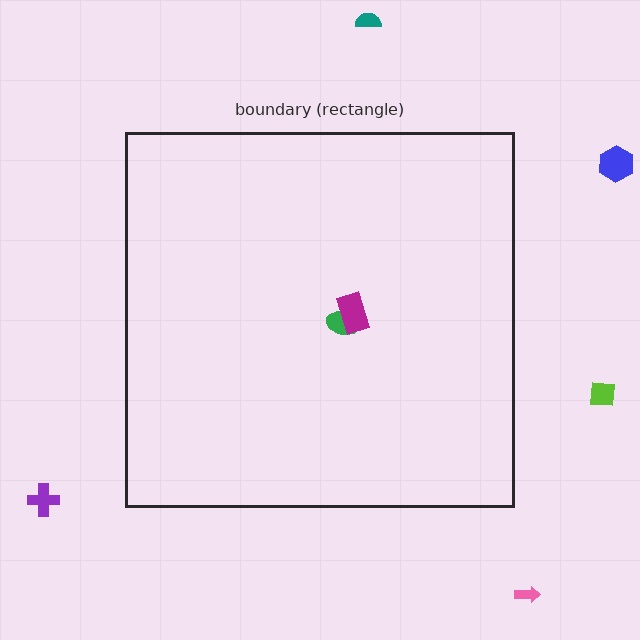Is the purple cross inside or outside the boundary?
Outside.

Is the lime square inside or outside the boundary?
Outside.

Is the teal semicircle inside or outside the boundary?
Outside.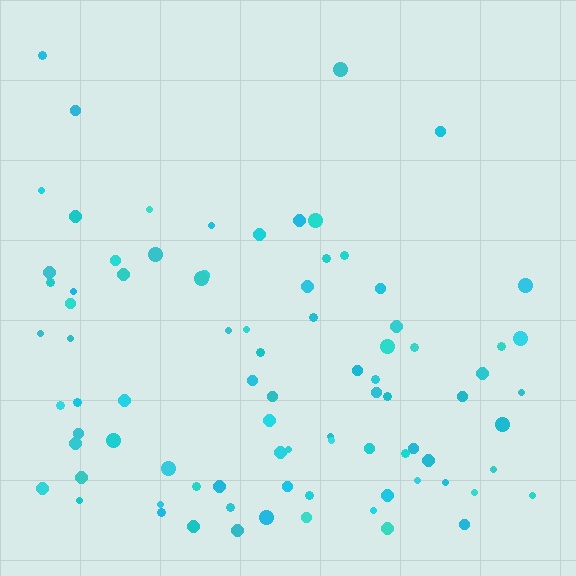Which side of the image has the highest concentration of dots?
The bottom.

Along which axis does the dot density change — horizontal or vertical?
Vertical.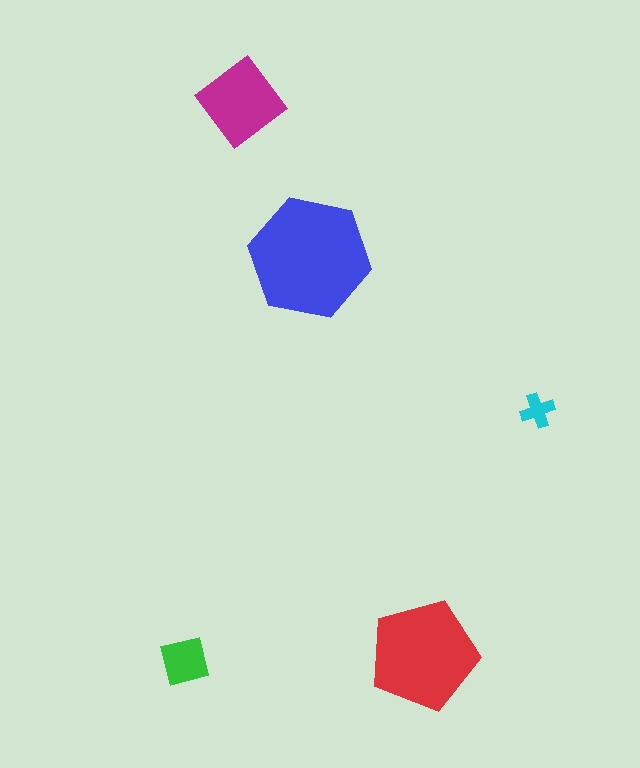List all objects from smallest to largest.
The cyan cross, the green square, the magenta diamond, the red pentagon, the blue hexagon.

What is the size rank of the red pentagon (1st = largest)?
2nd.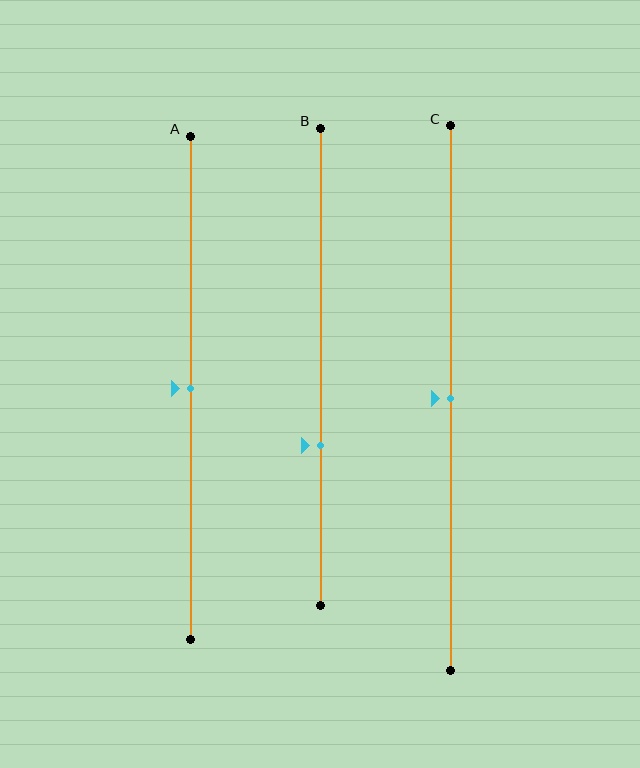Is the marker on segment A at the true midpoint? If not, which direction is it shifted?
Yes, the marker on segment A is at the true midpoint.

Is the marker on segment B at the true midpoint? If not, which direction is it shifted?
No, the marker on segment B is shifted downward by about 16% of the segment length.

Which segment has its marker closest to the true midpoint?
Segment A has its marker closest to the true midpoint.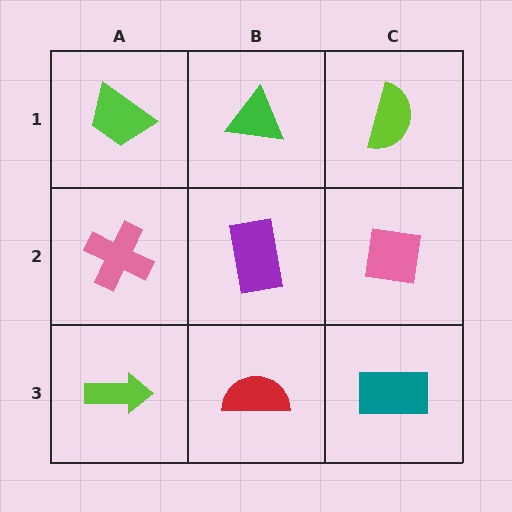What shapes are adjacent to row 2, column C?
A lime semicircle (row 1, column C), a teal rectangle (row 3, column C), a purple rectangle (row 2, column B).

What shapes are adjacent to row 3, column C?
A pink square (row 2, column C), a red semicircle (row 3, column B).